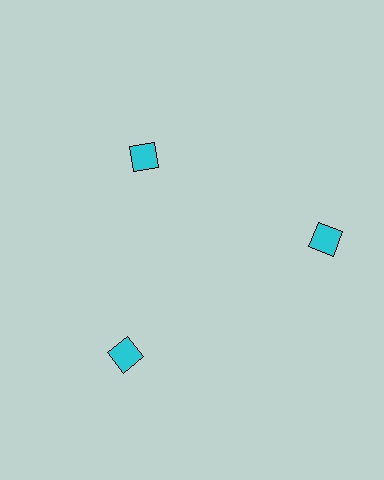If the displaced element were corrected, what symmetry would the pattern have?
It would have 3-fold rotational symmetry — the pattern would map onto itself every 120 degrees.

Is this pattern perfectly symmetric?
No. The 3 cyan squares are arranged in a ring, but one element near the 11 o'clock position is pulled inward toward the center, breaking the 3-fold rotational symmetry.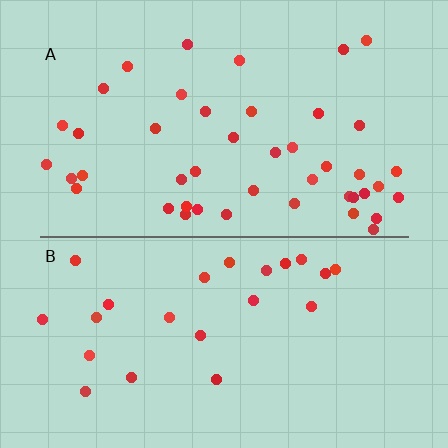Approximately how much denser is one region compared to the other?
Approximately 1.9× — region A over region B.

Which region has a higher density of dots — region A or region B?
A (the top).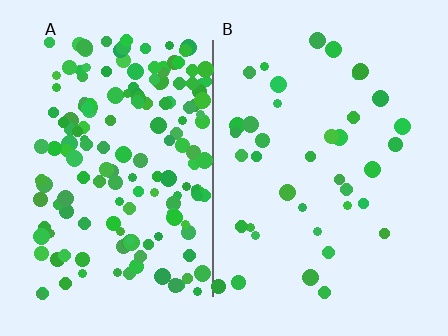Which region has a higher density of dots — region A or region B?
A (the left).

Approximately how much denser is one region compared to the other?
Approximately 4.4× — region A over region B.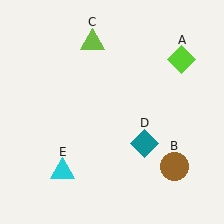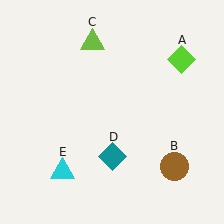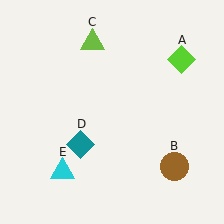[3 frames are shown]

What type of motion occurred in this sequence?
The teal diamond (object D) rotated clockwise around the center of the scene.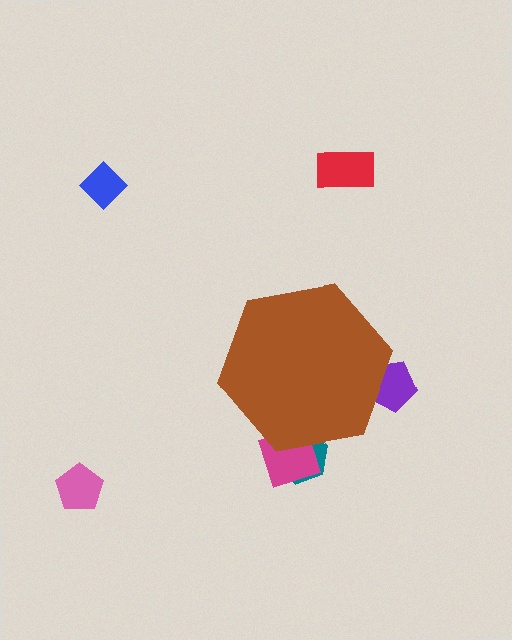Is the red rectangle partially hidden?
No, the red rectangle is fully visible.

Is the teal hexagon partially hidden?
Yes, the teal hexagon is partially hidden behind the brown hexagon.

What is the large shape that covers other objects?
A brown hexagon.